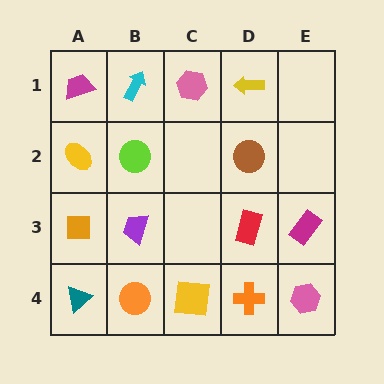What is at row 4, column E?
A pink hexagon.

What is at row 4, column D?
An orange cross.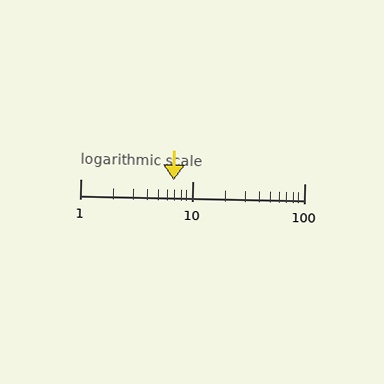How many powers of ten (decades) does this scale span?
The scale spans 2 decades, from 1 to 100.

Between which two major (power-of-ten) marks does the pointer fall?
The pointer is between 1 and 10.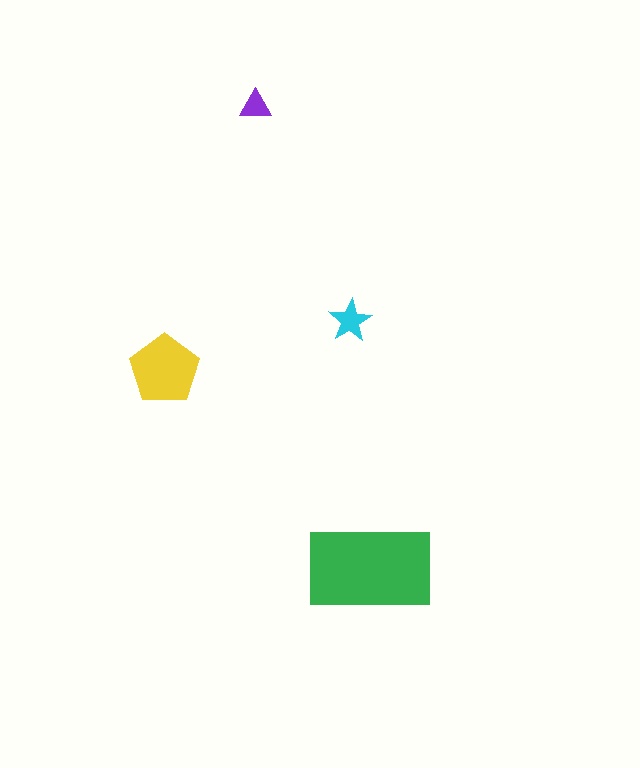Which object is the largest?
The green rectangle.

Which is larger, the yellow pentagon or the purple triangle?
The yellow pentagon.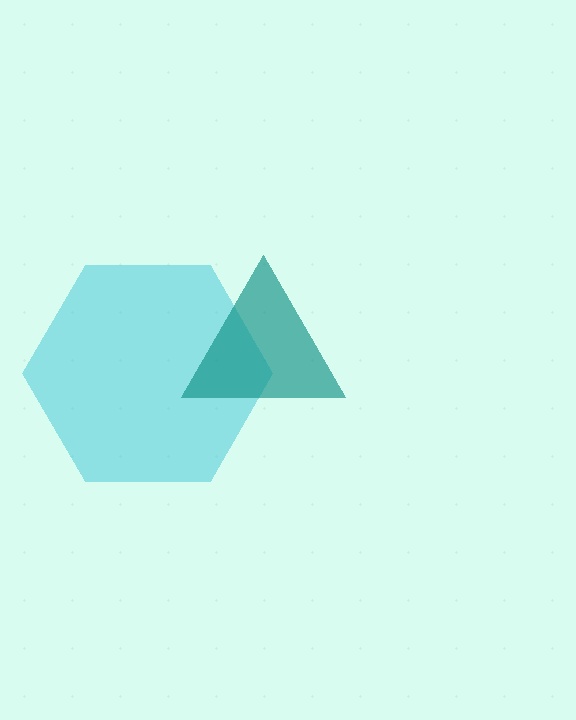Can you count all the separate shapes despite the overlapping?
Yes, there are 2 separate shapes.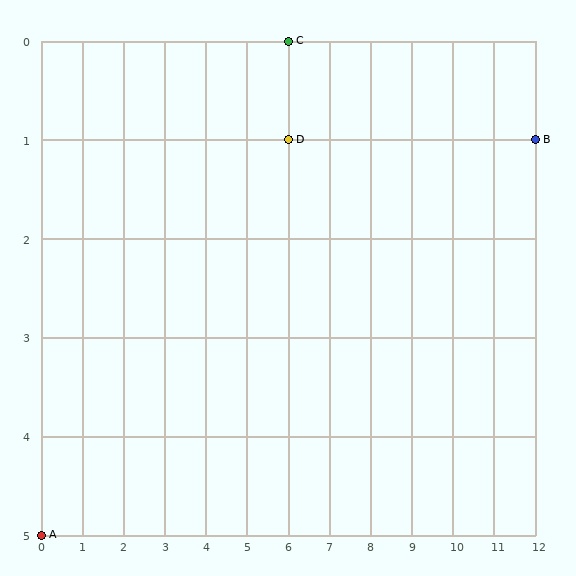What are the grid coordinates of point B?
Point B is at grid coordinates (12, 1).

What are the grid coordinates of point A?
Point A is at grid coordinates (0, 5).